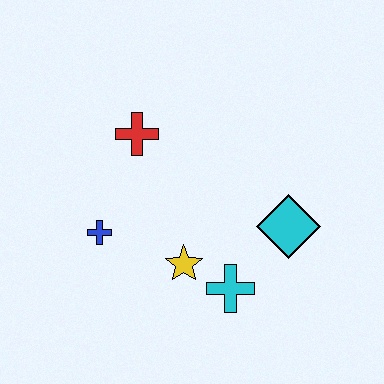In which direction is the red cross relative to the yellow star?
The red cross is above the yellow star.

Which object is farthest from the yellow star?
The red cross is farthest from the yellow star.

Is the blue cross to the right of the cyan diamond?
No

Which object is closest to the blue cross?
The yellow star is closest to the blue cross.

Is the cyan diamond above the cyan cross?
Yes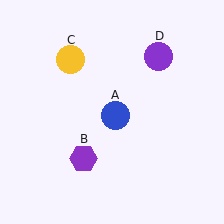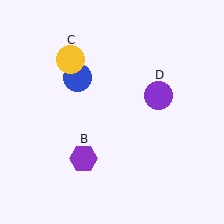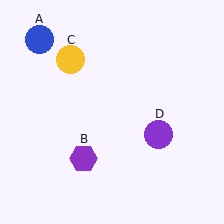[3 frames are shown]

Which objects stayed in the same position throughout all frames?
Purple hexagon (object B) and yellow circle (object C) remained stationary.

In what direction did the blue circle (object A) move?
The blue circle (object A) moved up and to the left.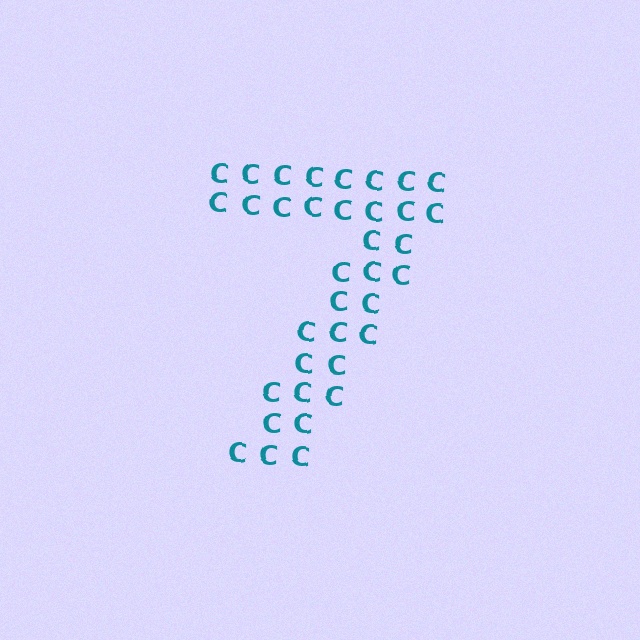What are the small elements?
The small elements are letter C's.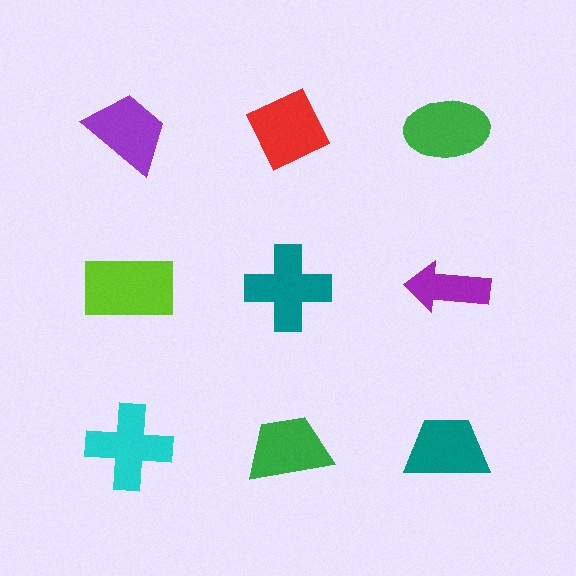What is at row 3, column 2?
A green trapezoid.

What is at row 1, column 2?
A red diamond.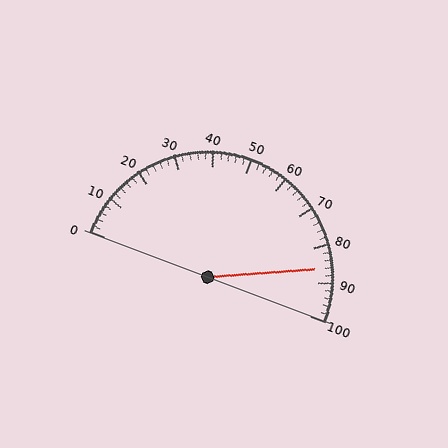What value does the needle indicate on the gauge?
The needle indicates approximately 86.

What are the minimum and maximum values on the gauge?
The gauge ranges from 0 to 100.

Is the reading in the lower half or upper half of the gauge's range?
The reading is in the upper half of the range (0 to 100).